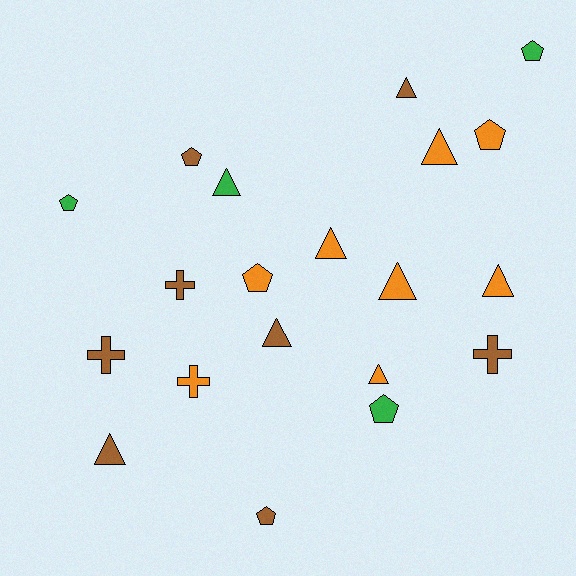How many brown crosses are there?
There are 3 brown crosses.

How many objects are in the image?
There are 20 objects.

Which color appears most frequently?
Orange, with 8 objects.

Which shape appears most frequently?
Triangle, with 9 objects.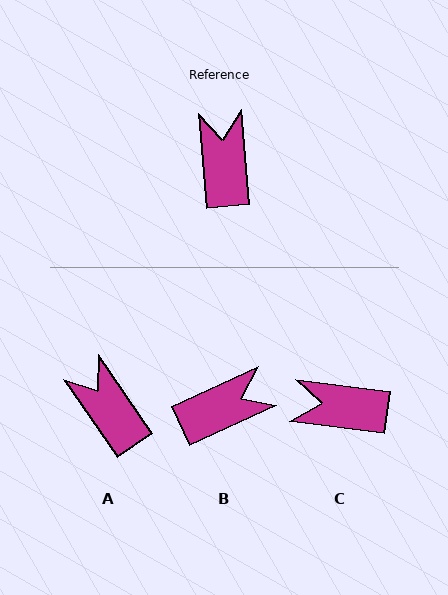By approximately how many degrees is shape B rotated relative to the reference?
Approximately 70 degrees clockwise.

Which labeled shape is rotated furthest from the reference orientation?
C, about 78 degrees away.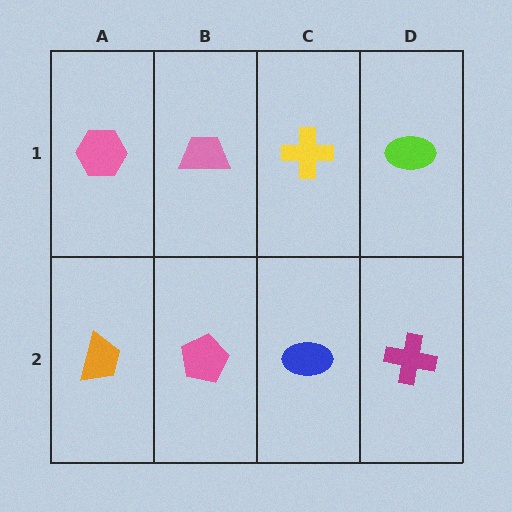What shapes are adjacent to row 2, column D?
A lime ellipse (row 1, column D), a blue ellipse (row 2, column C).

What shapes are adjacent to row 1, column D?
A magenta cross (row 2, column D), a yellow cross (row 1, column C).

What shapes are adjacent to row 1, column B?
A pink pentagon (row 2, column B), a pink hexagon (row 1, column A), a yellow cross (row 1, column C).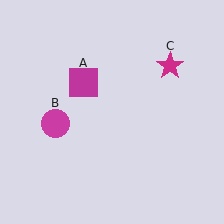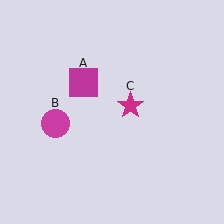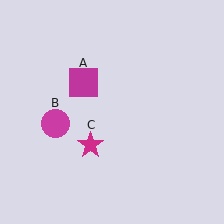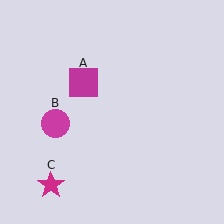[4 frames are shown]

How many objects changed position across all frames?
1 object changed position: magenta star (object C).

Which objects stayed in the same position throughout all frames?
Magenta square (object A) and magenta circle (object B) remained stationary.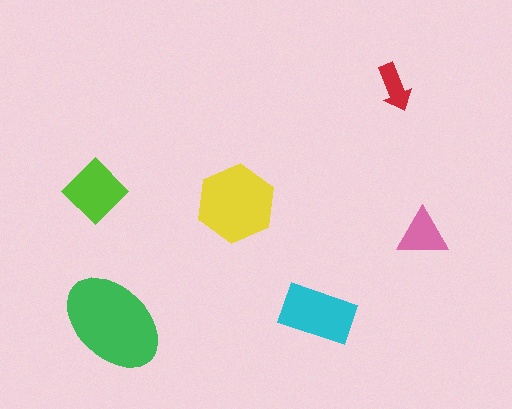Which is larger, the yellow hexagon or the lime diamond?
The yellow hexagon.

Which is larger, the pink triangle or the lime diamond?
The lime diamond.